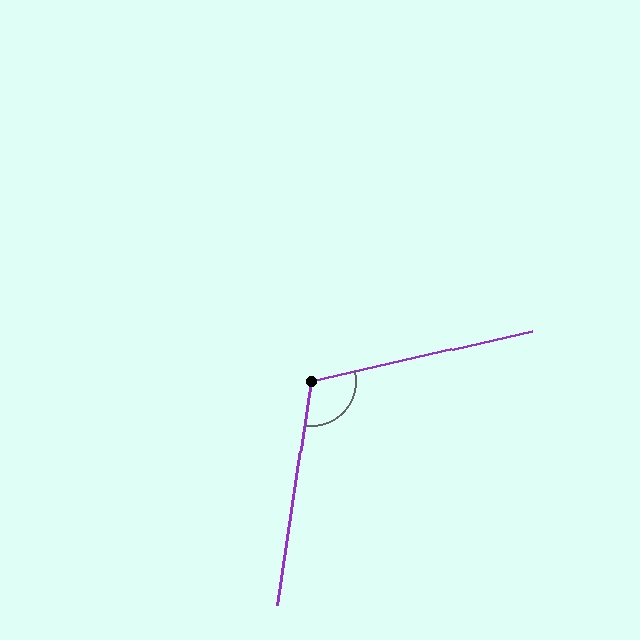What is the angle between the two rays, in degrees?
Approximately 112 degrees.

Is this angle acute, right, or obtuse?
It is obtuse.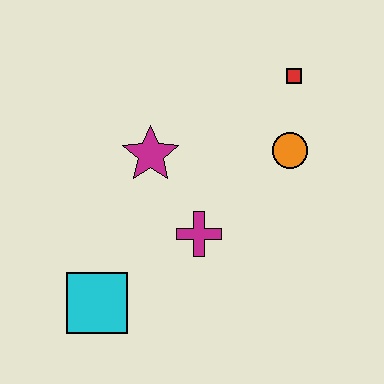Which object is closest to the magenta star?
The magenta cross is closest to the magenta star.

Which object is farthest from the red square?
The cyan square is farthest from the red square.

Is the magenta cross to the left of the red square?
Yes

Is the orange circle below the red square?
Yes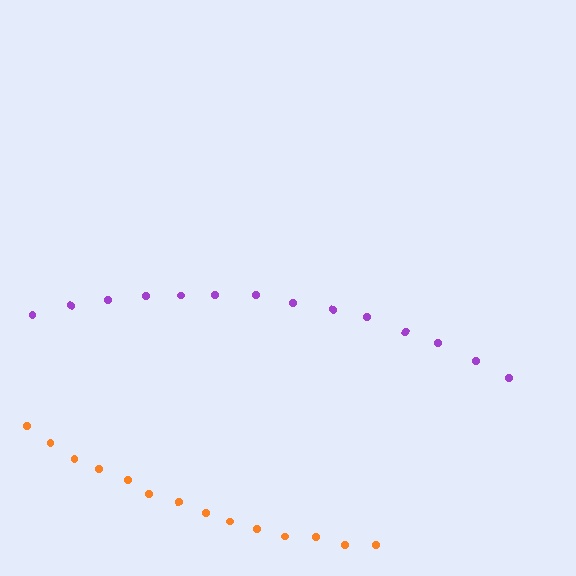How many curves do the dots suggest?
There are 2 distinct paths.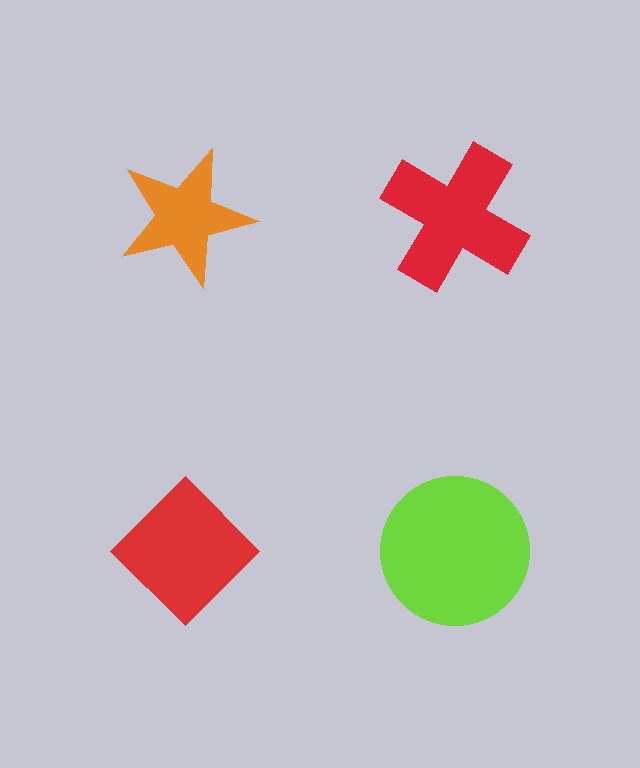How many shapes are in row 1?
2 shapes.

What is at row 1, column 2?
A red cross.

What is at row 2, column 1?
A red diamond.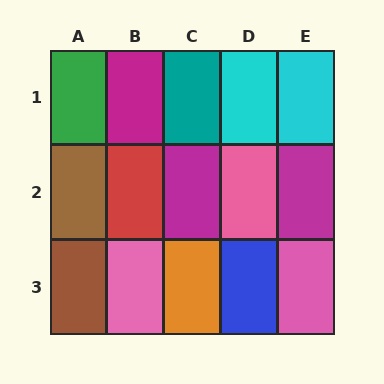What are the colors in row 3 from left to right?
Brown, pink, orange, blue, pink.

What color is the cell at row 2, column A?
Brown.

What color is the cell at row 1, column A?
Green.